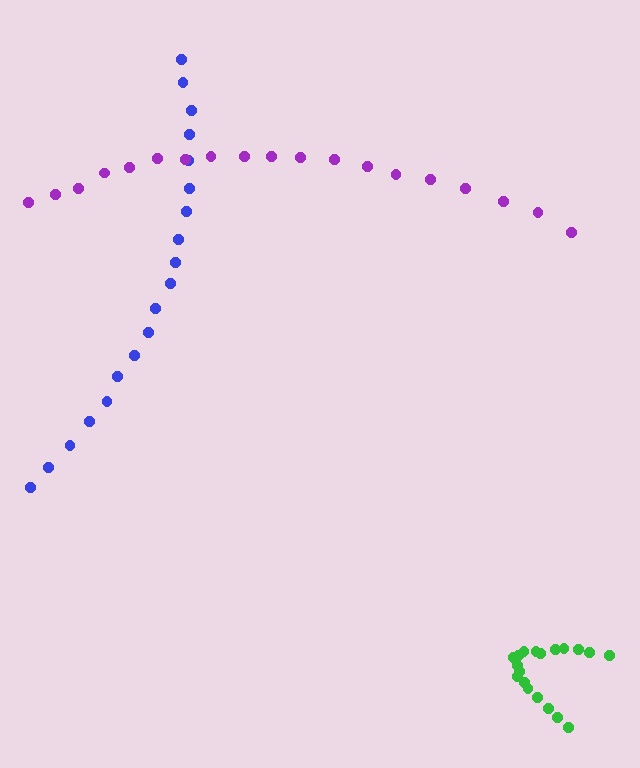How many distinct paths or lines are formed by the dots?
There are 3 distinct paths.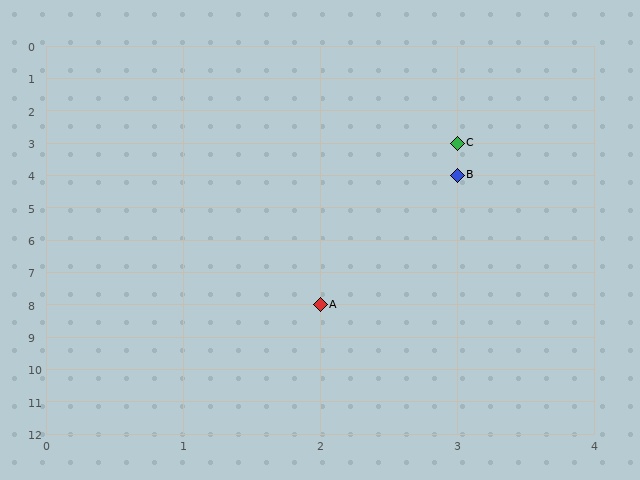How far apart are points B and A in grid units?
Points B and A are 1 column and 4 rows apart (about 4.1 grid units diagonally).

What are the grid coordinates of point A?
Point A is at grid coordinates (2, 8).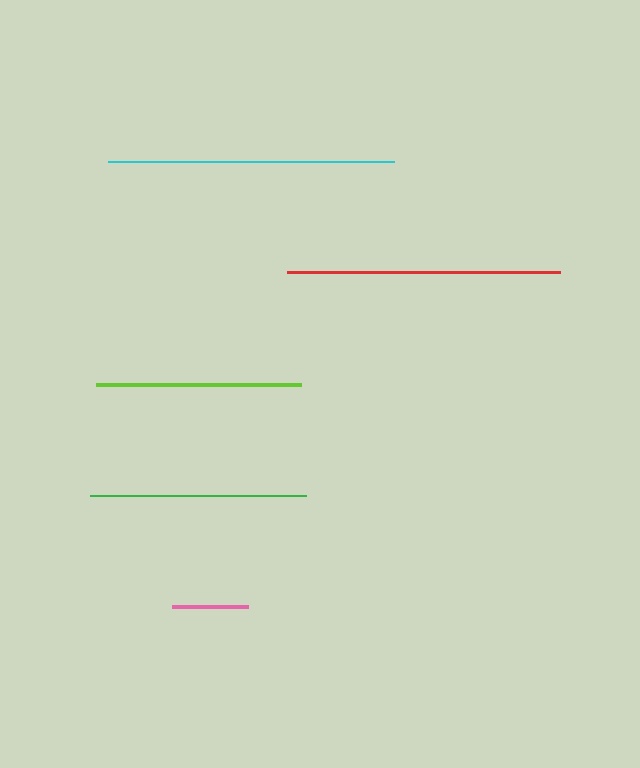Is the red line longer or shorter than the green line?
The red line is longer than the green line.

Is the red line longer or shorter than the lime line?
The red line is longer than the lime line.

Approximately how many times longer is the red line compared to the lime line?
The red line is approximately 1.3 times the length of the lime line.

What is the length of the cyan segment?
The cyan segment is approximately 286 pixels long.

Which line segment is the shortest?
The pink line is the shortest at approximately 76 pixels.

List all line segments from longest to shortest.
From longest to shortest: cyan, red, green, lime, pink.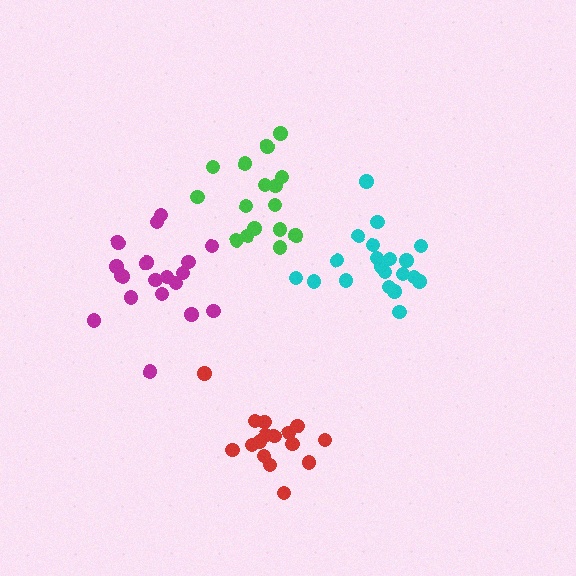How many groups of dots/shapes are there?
There are 4 groups.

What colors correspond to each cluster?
The clusters are colored: green, magenta, red, cyan.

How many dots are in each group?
Group 1: 16 dots, Group 2: 19 dots, Group 3: 16 dots, Group 4: 20 dots (71 total).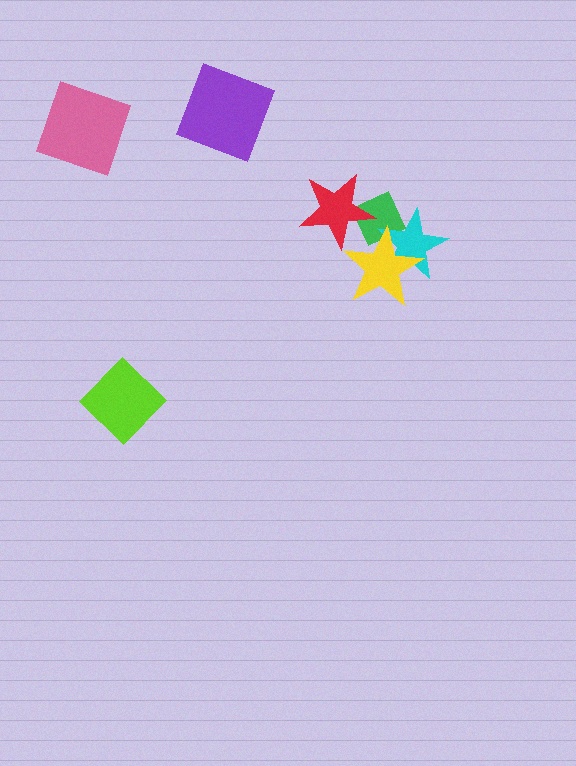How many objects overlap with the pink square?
0 objects overlap with the pink square.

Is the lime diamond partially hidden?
No, no other shape covers it.